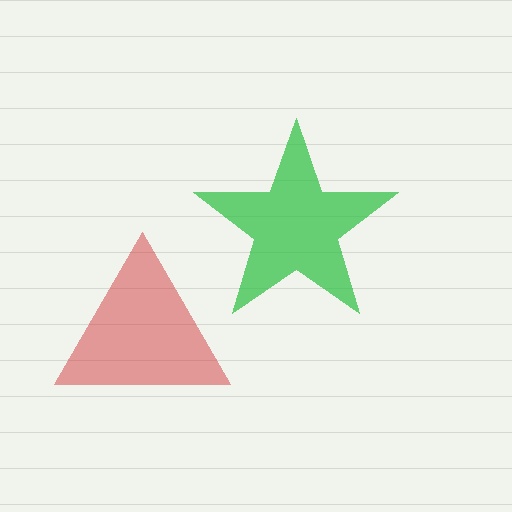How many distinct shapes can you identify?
There are 2 distinct shapes: a green star, a red triangle.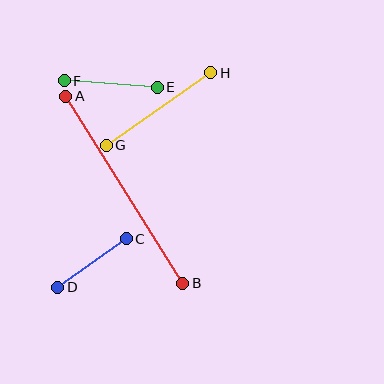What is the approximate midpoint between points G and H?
The midpoint is at approximately (159, 109) pixels.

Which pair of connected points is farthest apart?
Points A and B are farthest apart.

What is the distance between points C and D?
The distance is approximately 84 pixels.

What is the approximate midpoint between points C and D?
The midpoint is at approximately (92, 263) pixels.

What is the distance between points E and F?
The distance is approximately 93 pixels.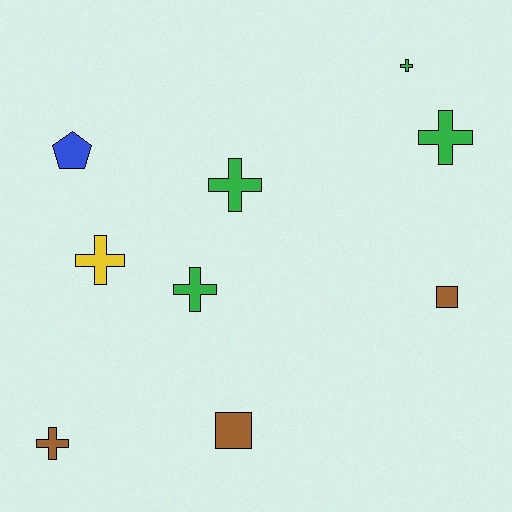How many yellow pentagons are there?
There are no yellow pentagons.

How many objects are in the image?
There are 9 objects.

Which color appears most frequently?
Green, with 4 objects.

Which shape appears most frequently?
Cross, with 6 objects.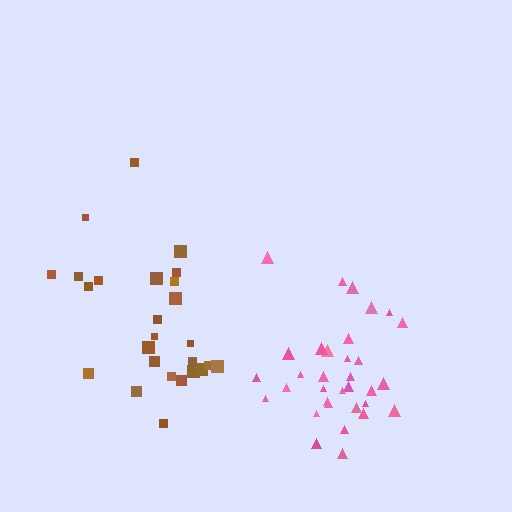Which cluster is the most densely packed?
Pink.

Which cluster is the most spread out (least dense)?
Brown.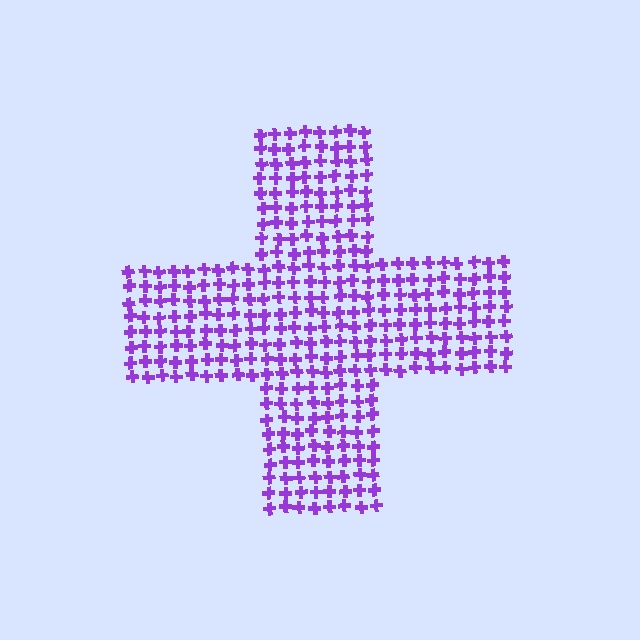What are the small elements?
The small elements are crosses.